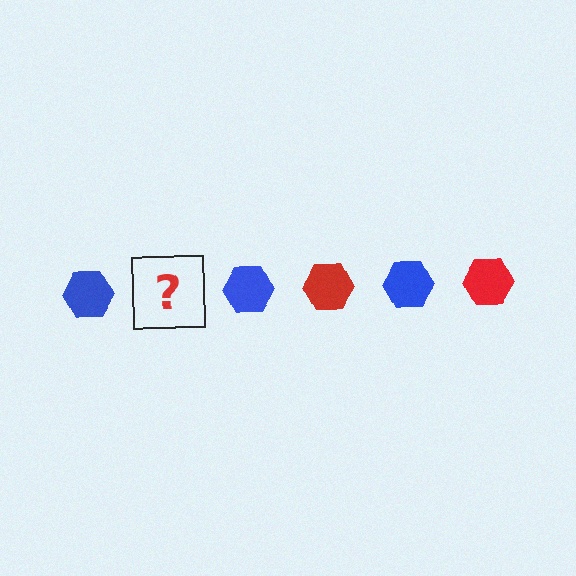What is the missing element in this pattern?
The missing element is a red hexagon.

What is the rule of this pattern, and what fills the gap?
The rule is that the pattern cycles through blue, red hexagons. The gap should be filled with a red hexagon.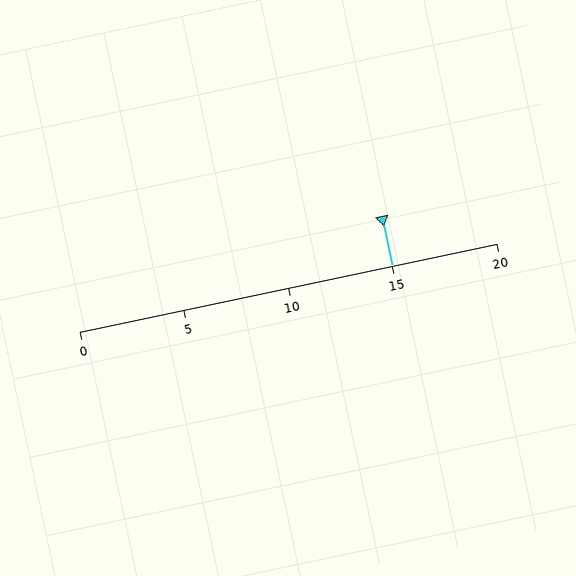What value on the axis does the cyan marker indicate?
The marker indicates approximately 15.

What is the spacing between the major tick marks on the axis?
The major ticks are spaced 5 apart.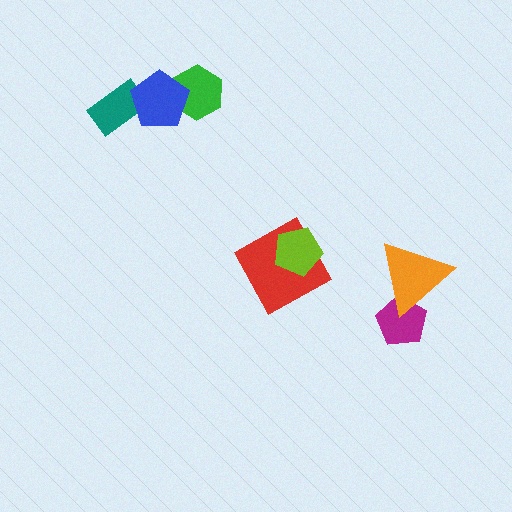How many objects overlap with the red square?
1 object overlaps with the red square.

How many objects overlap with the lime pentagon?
1 object overlaps with the lime pentagon.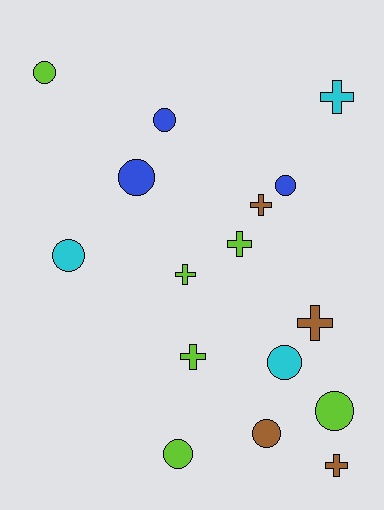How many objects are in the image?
There are 16 objects.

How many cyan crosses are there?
There is 1 cyan cross.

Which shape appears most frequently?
Circle, with 9 objects.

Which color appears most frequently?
Lime, with 6 objects.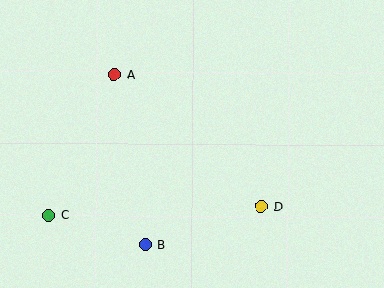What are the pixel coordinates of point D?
Point D is at (261, 206).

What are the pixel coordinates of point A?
Point A is at (114, 75).